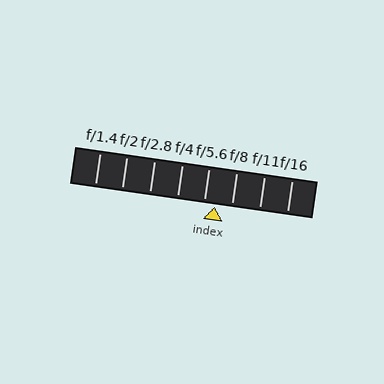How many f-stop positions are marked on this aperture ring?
There are 8 f-stop positions marked.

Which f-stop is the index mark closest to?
The index mark is closest to f/5.6.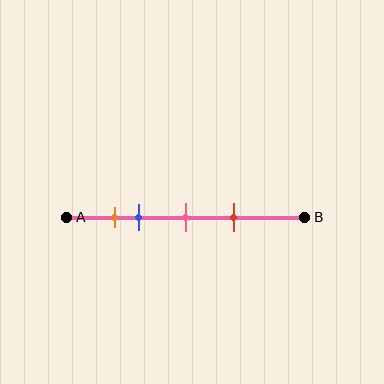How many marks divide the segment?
There are 4 marks dividing the segment.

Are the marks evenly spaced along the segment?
No, the marks are not evenly spaced.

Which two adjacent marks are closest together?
The orange and blue marks are the closest adjacent pair.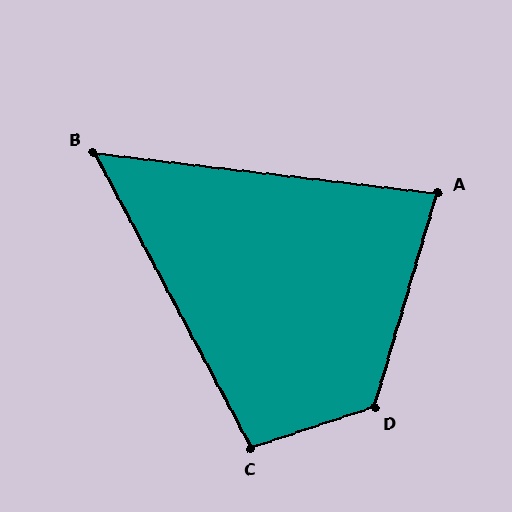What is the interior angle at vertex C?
Approximately 100 degrees (obtuse).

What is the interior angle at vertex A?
Approximately 80 degrees (acute).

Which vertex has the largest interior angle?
D, at approximately 125 degrees.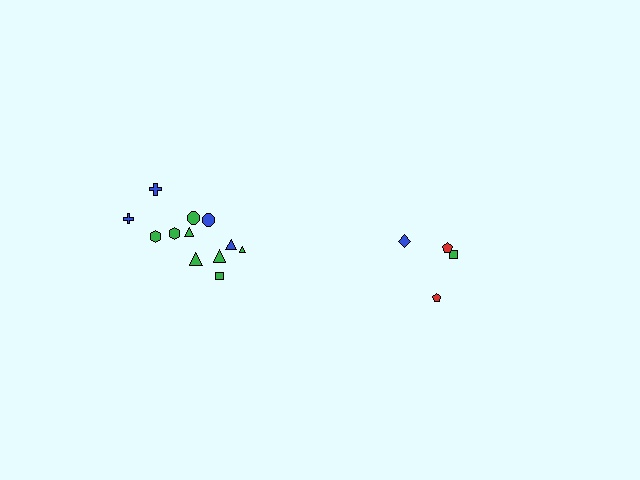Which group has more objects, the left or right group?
The left group.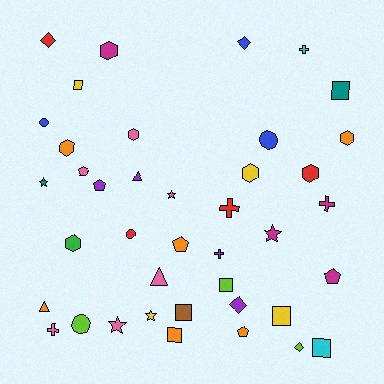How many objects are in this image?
There are 40 objects.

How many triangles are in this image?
There are 3 triangles.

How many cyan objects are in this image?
There are 2 cyan objects.